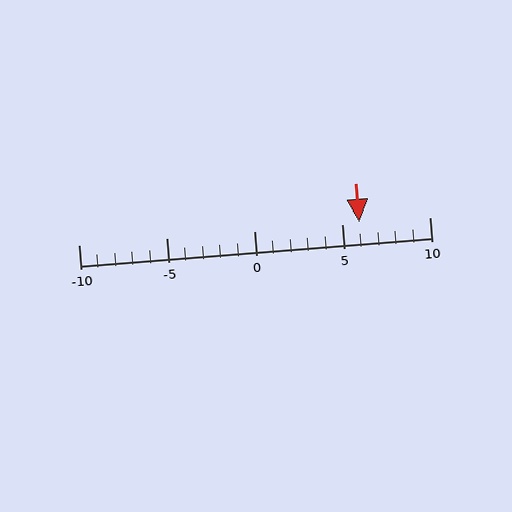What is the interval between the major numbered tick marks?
The major tick marks are spaced 5 units apart.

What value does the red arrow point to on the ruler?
The red arrow points to approximately 6.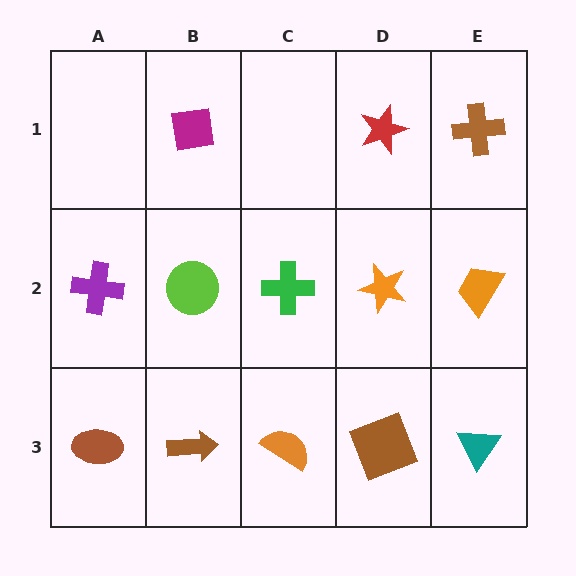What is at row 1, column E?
A brown cross.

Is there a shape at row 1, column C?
No, that cell is empty.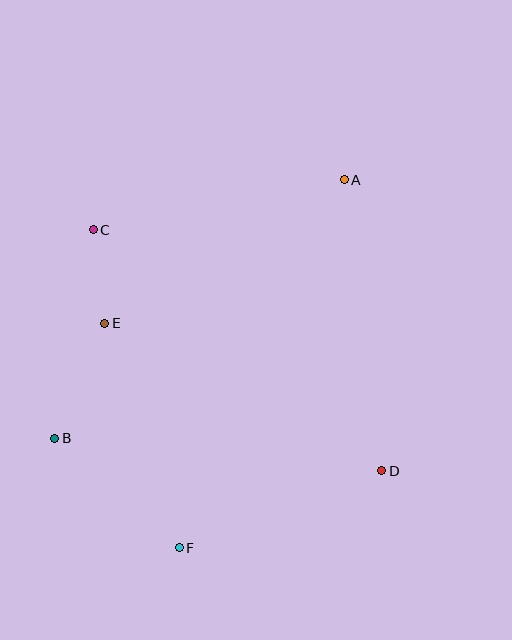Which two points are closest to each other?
Points C and E are closest to each other.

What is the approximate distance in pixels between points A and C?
The distance between A and C is approximately 256 pixels.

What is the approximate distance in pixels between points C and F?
The distance between C and F is approximately 329 pixels.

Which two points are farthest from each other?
Points A and F are farthest from each other.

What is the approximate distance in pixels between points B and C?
The distance between B and C is approximately 212 pixels.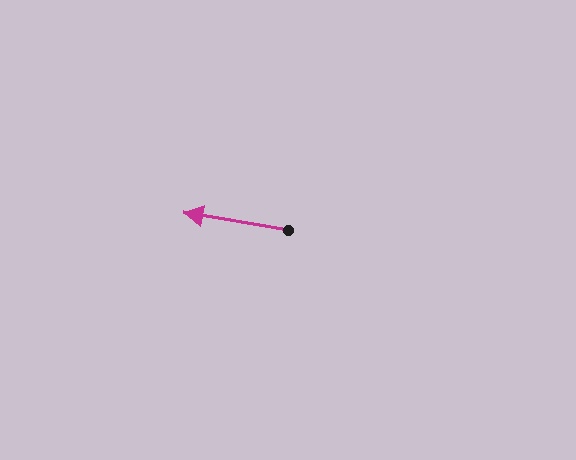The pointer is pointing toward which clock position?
Roughly 9 o'clock.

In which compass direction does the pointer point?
West.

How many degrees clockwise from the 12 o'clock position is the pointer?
Approximately 280 degrees.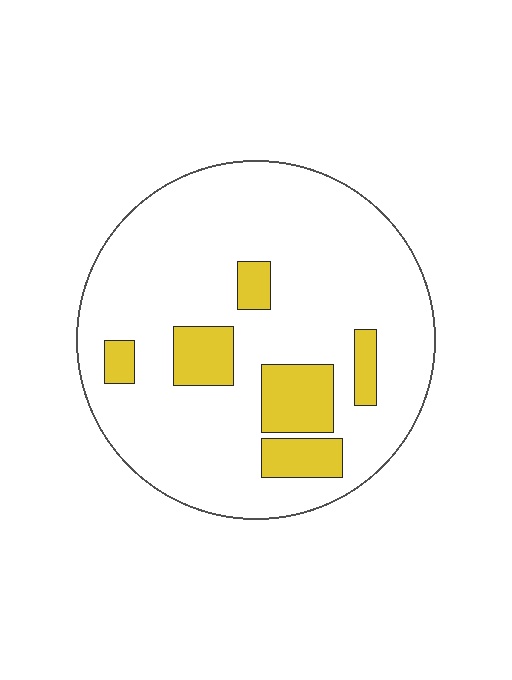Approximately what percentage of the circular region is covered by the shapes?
Approximately 15%.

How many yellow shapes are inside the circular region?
6.